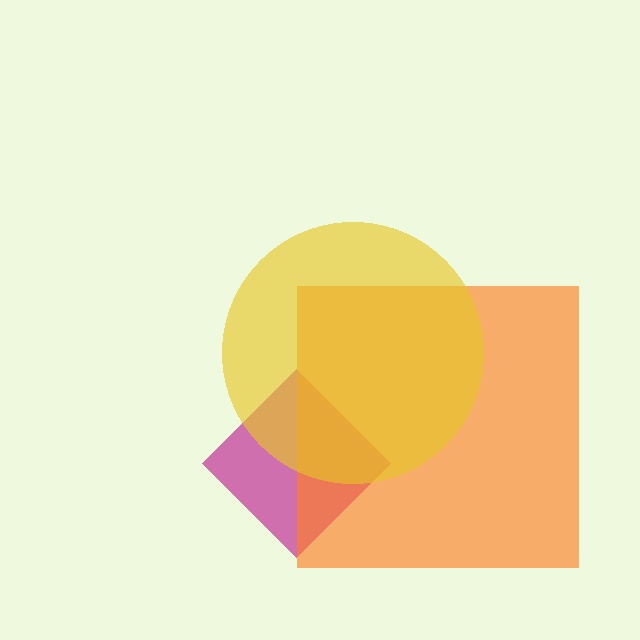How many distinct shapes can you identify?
There are 3 distinct shapes: a magenta diamond, an orange square, a yellow circle.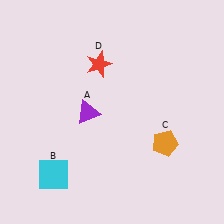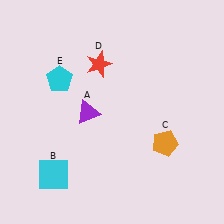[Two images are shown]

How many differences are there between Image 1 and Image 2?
There is 1 difference between the two images.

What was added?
A cyan pentagon (E) was added in Image 2.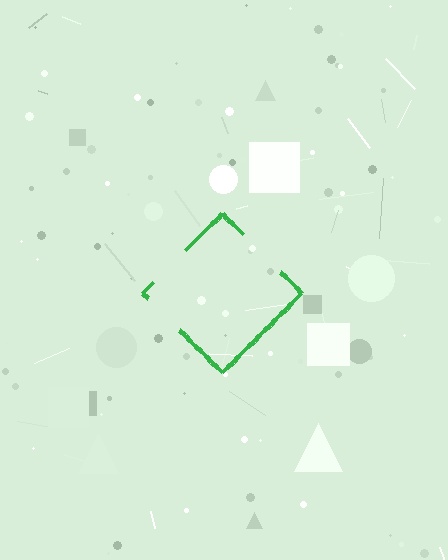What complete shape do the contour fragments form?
The contour fragments form a diamond.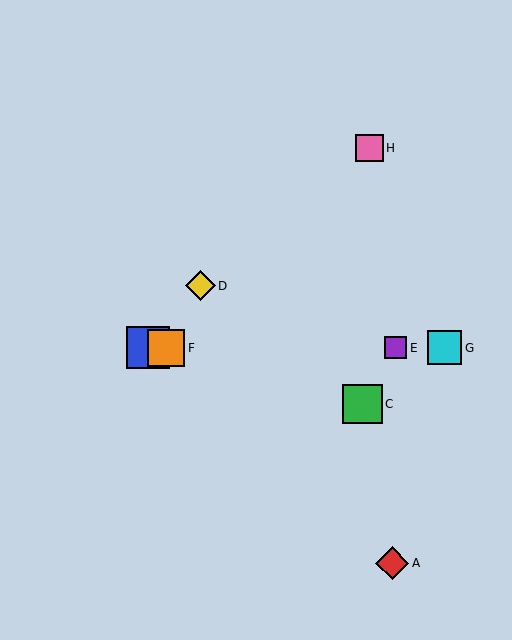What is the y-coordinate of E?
Object E is at y≈348.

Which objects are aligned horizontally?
Objects B, E, F, G are aligned horizontally.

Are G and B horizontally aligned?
Yes, both are at y≈348.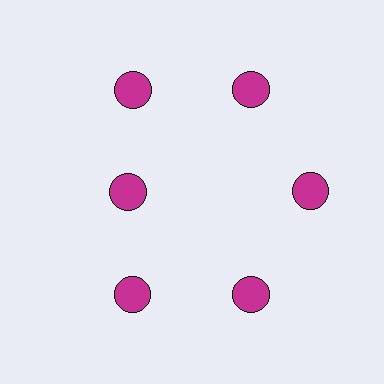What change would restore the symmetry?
The symmetry would be restored by moving it outward, back onto the ring so that all 6 circles sit at equal angles and equal distance from the center.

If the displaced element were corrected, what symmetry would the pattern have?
It would have 6-fold rotational symmetry — the pattern would map onto itself every 60 degrees.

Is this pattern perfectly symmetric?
No. The 6 magenta circles are arranged in a ring, but one element near the 9 o'clock position is pulled inward toward the center, breaking the 6-fold rotational symmetry.